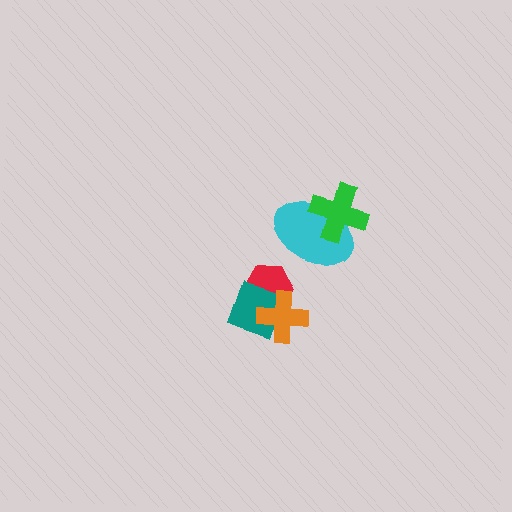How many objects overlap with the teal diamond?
2 objects overlap with the teal diamond.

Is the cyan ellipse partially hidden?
Yes, it is partially covered by another shape.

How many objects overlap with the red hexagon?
2 objects overlap with the red hexagon.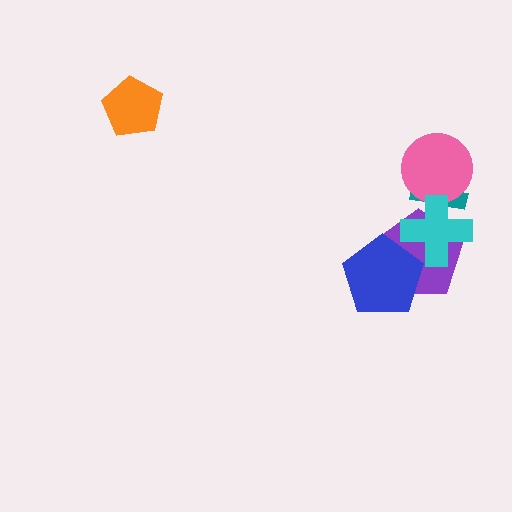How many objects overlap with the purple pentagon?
3 objects overlap with the purple pentagon.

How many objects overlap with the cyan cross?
4 objects overlap with the cyan cross.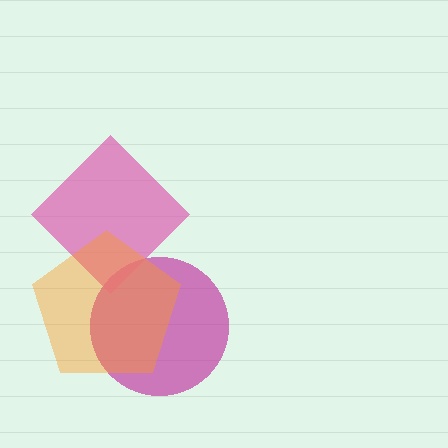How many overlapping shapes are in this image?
There are 3 overlapping shapes in the image.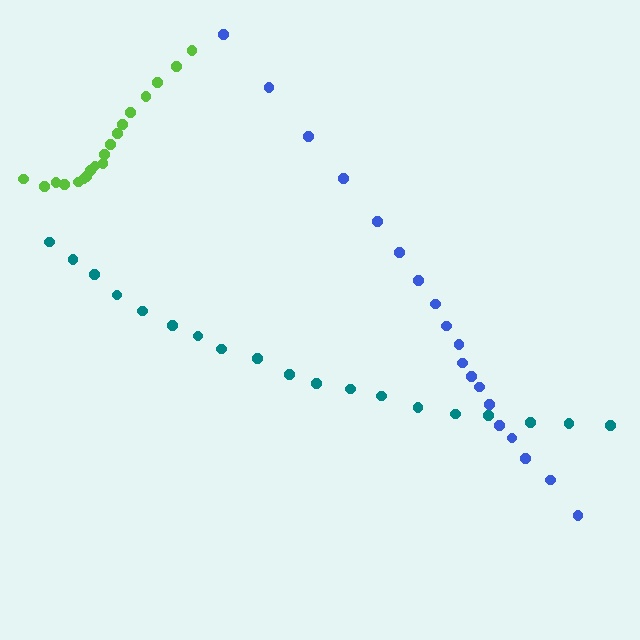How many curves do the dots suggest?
There are 3 distinct paths.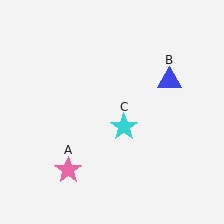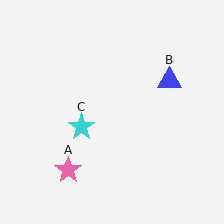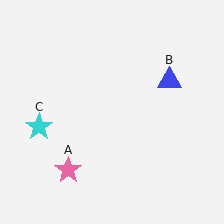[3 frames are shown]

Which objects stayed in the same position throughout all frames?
Pink star (object A) and blue triangle (object B) remained stationary.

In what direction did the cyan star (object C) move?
The cyan star (object C) moved left.